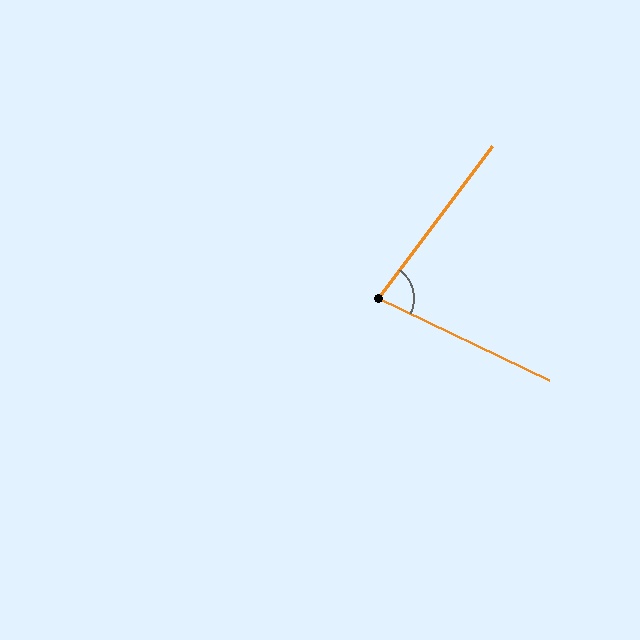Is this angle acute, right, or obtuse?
It is acute.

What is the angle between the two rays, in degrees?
Approximately 79 degrees.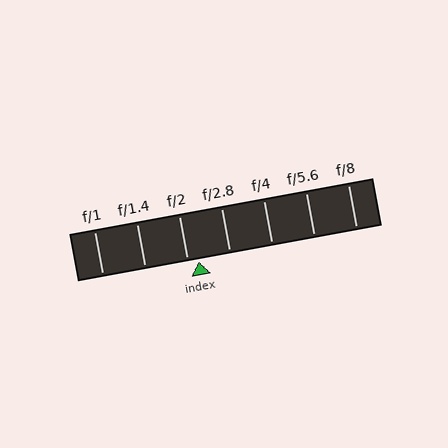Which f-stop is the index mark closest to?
The index mark is closest to f/2.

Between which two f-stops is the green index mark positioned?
The index mark is between f/2 and f/2.8.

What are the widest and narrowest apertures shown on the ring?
The widest aperture shown is f/1 and the narrowest is f/8.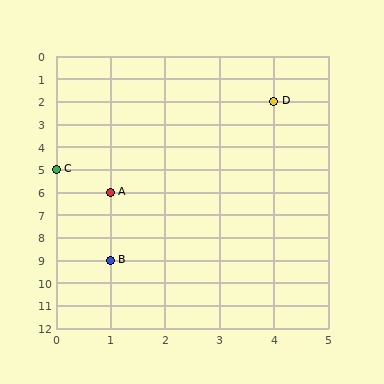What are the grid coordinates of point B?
Point B is at grid coordinates (1, 9).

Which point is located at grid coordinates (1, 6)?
Point A is at (1, 6).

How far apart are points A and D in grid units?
Points A and D are 3 columns and 4 rows apart (about 5.0 grid units diagonally).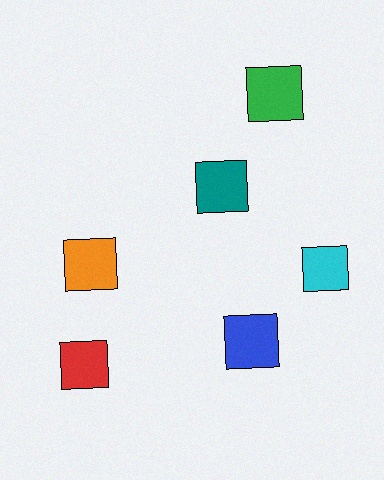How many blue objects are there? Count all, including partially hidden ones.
There is 1 blue object.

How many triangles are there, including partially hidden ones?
There are no triangles.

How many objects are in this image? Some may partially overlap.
There are 6 objects.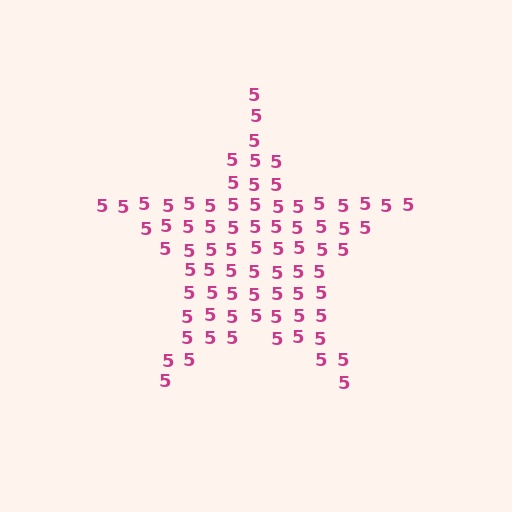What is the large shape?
The large shape is a star.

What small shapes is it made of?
It is made of small digit 5's.